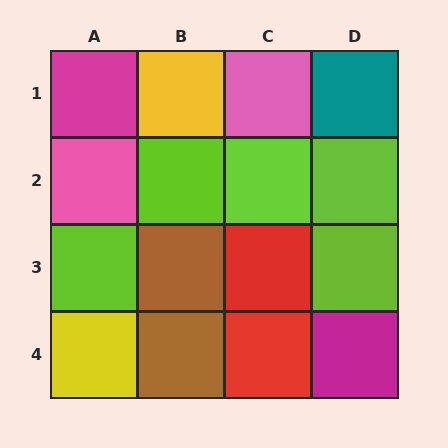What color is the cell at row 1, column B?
Yellow.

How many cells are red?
2 cells are red.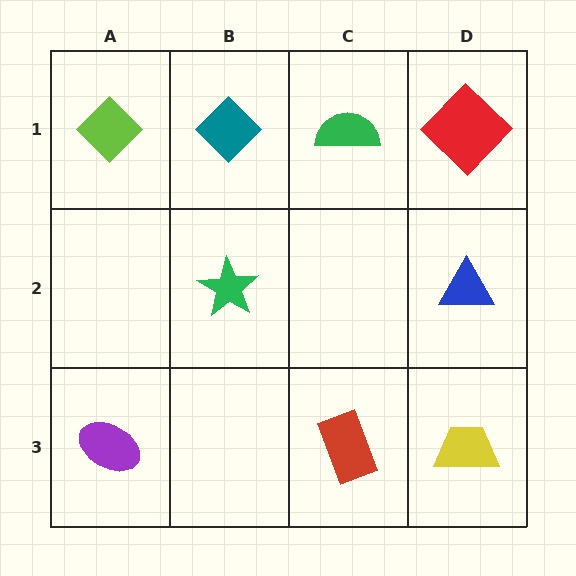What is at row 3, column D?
A yellow trapezoid.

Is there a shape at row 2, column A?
No, that cell is empty.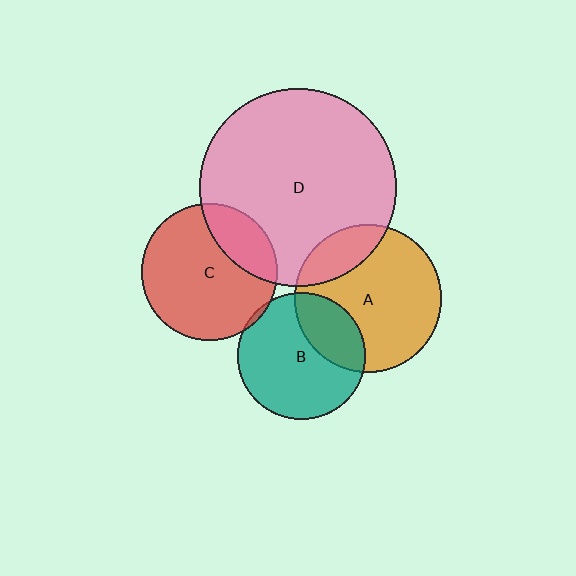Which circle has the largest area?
Circle D (pink).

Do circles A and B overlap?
Yes.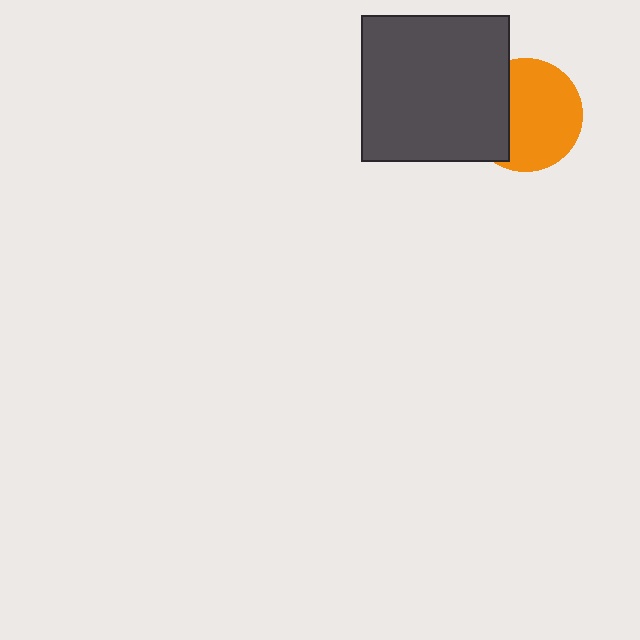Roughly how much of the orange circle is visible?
Most of it is visible (roughly 68%).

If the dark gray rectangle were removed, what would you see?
You would see the complete orange circle.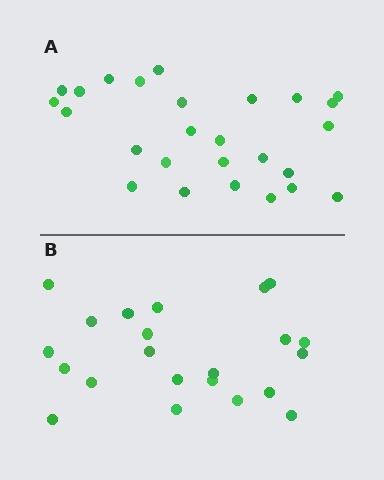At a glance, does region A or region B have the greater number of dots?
Region A (the top region) has more dots.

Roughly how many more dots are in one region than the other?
Region A has about 4 more dots than region B.